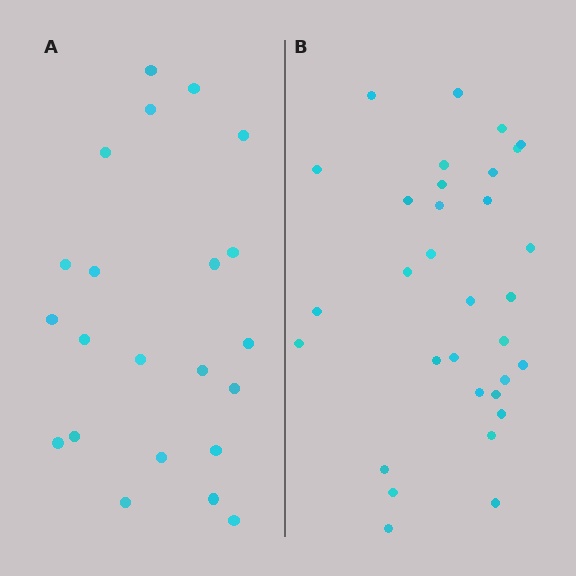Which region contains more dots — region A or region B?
Region B (the right region) has more dots.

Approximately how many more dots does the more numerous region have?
Region B has roughly 10 or so more dots than region A.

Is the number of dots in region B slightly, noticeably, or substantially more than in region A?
Region B has substantially more. The ratio is roughly 1.5 to 1.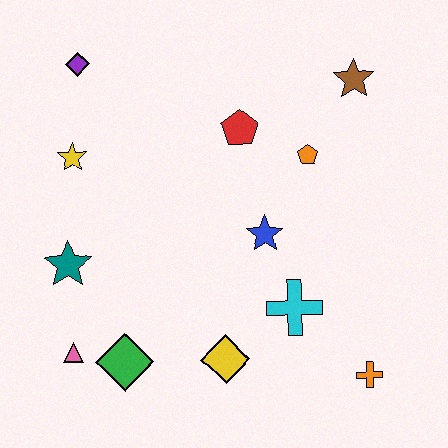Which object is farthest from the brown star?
The pink triangle is farthest from the brown star.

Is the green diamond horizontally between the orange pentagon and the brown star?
No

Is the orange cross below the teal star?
Yes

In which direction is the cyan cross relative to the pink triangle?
The cyan cross is to the right of the pink triangle.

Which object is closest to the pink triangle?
The green diamond is closest to the pink triangle.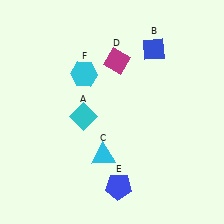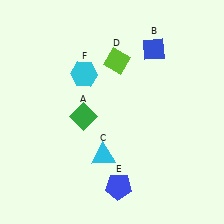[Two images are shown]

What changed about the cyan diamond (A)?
In Image 1, A is cyan. In Image 2, it changed to green.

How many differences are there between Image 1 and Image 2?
There are 2 differences between the two images.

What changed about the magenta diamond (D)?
In Image 1, D is magenta. In Image 2, it changed to lime.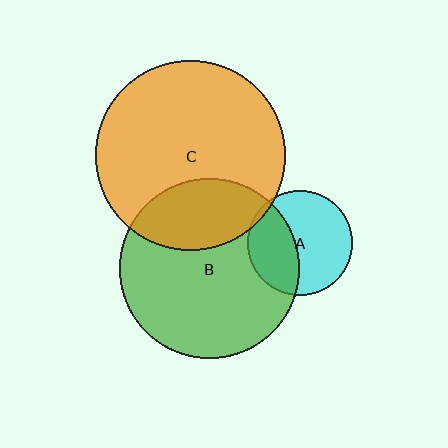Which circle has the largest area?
Circle C (orange).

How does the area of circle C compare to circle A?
Approximately 3.3 times.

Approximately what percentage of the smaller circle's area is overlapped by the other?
Approximately 30%.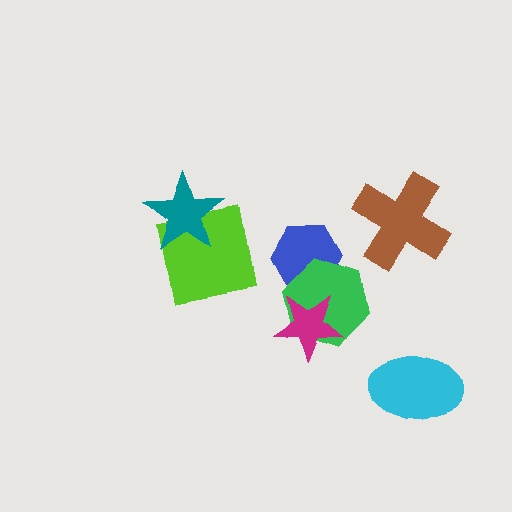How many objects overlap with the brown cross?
0 objects overlap with the brown cross.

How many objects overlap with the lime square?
1 object overlaps with the lime square.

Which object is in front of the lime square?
The teal star is in front of the lime square.